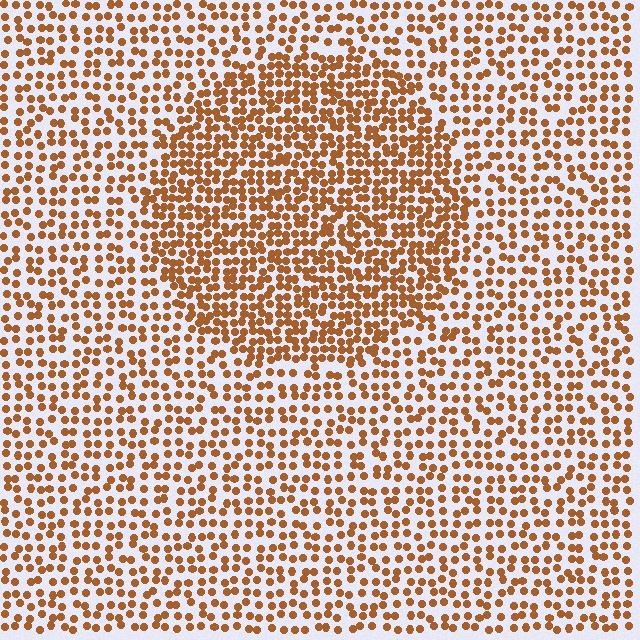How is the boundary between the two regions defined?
The boundary is defined by a change in element density (approximately 1.7x ratio). All elements are the same color, size, and shape.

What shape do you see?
I see a circle.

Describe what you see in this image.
The image contains small brown elements arranged at two different densities. A circle-shaped region is visible where the elements are more densely packed than the surrounding area.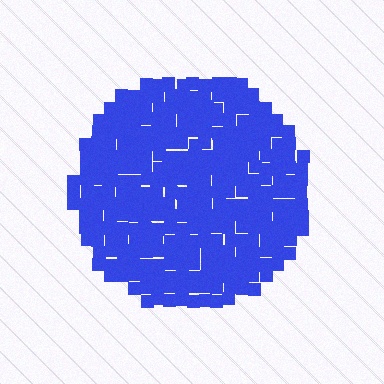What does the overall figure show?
The overall figure shows a circle.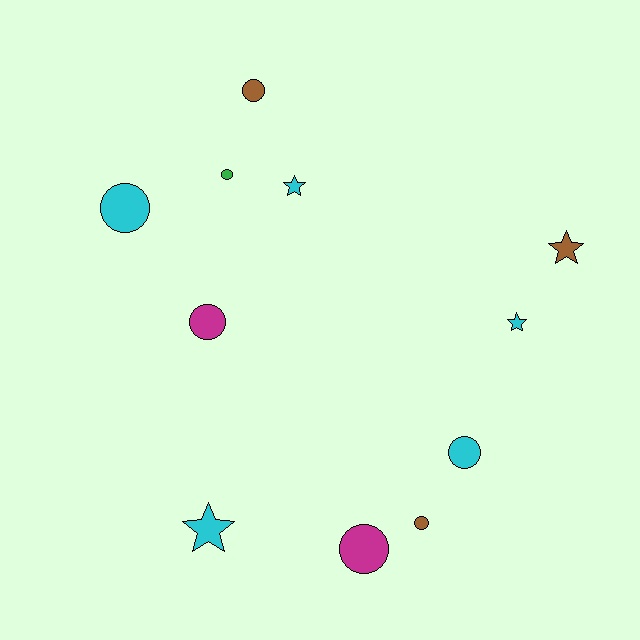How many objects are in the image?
There are 11 objects.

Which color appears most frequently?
Cyan, with 5 objects.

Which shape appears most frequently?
Circle, with 7 objects.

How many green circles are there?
There is 1 green circle.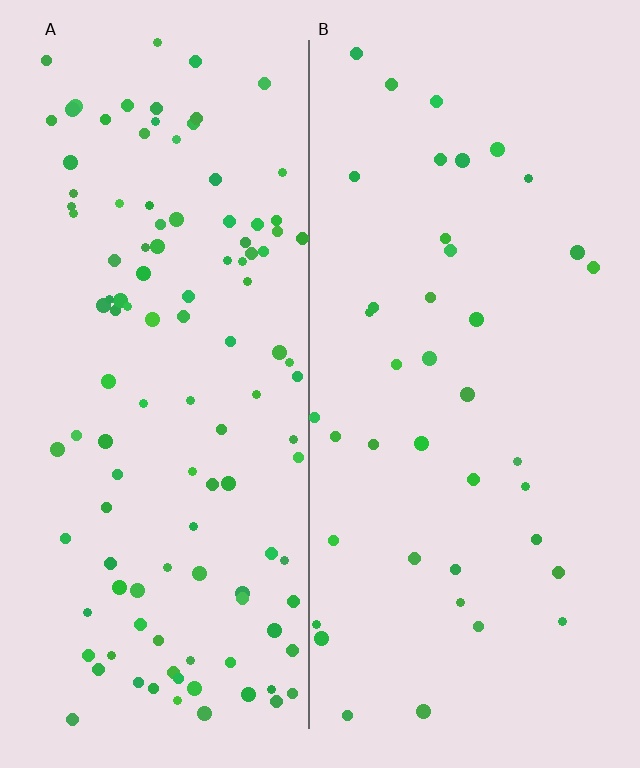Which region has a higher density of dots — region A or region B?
A (the left).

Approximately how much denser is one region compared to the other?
Approximately 2.9× — region A over region B.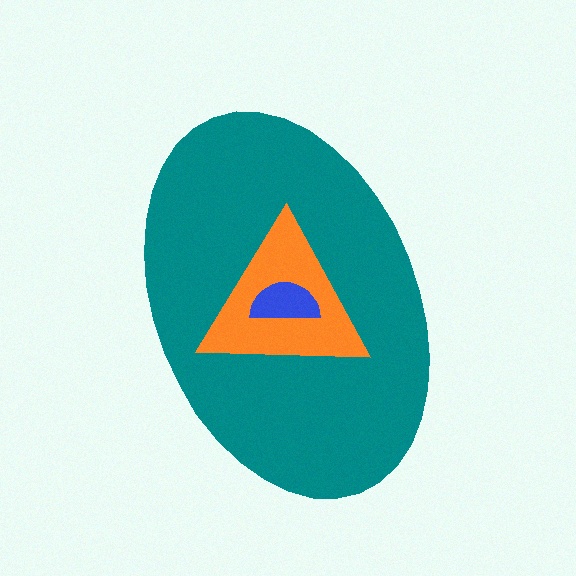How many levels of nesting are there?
3.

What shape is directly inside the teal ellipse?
The orange triangle.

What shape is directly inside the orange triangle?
The blue semicircle.